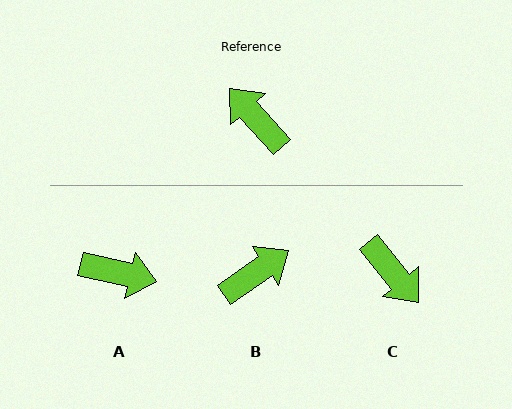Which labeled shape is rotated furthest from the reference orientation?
C, about 178 degrees away.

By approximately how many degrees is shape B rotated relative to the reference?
Approximately 97 degrees clockwise.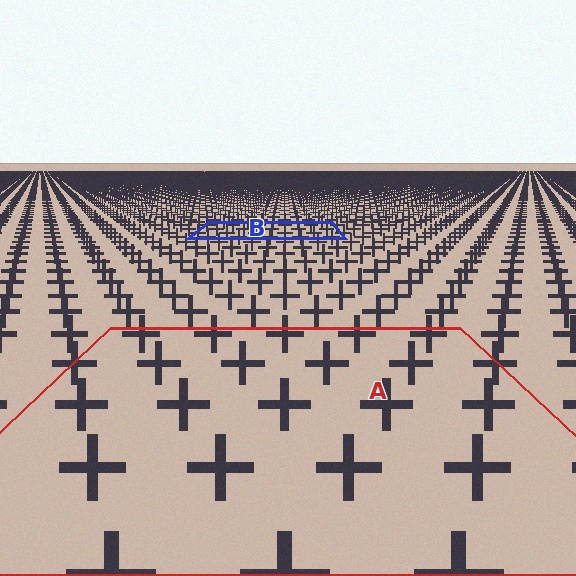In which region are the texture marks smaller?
The texture marks are smaller in region B, because it is farther away.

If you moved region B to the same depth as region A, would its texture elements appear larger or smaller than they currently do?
They would appear larger. At a closer depth, the same texture elements are projected at a bigger on-screen size.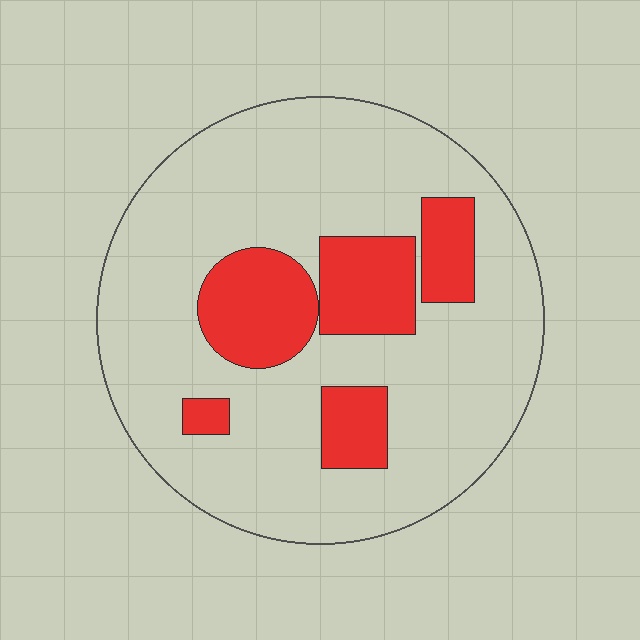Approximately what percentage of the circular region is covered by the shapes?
Approximately 20%.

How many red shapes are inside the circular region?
5.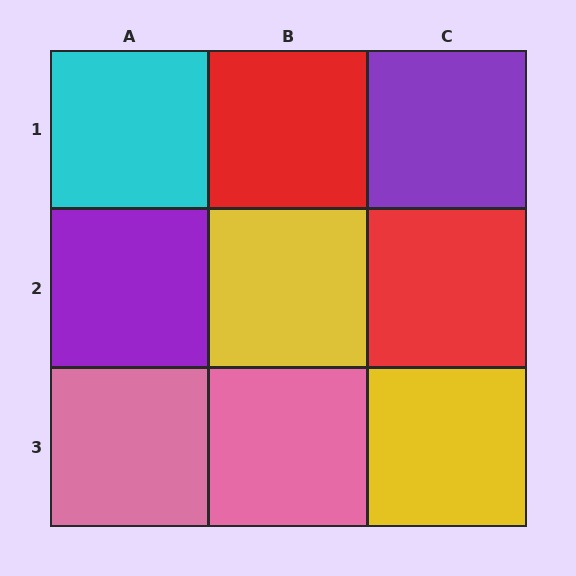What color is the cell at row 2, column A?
Purple.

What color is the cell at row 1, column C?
Purple.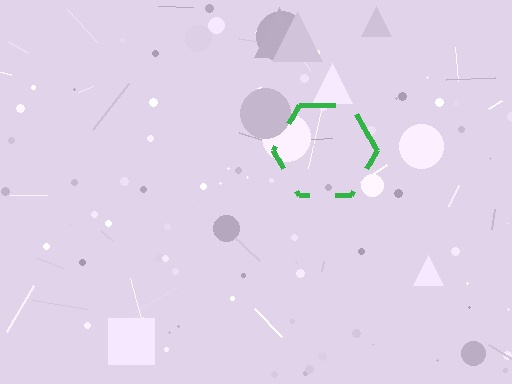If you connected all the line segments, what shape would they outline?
They would outline a hexagon.